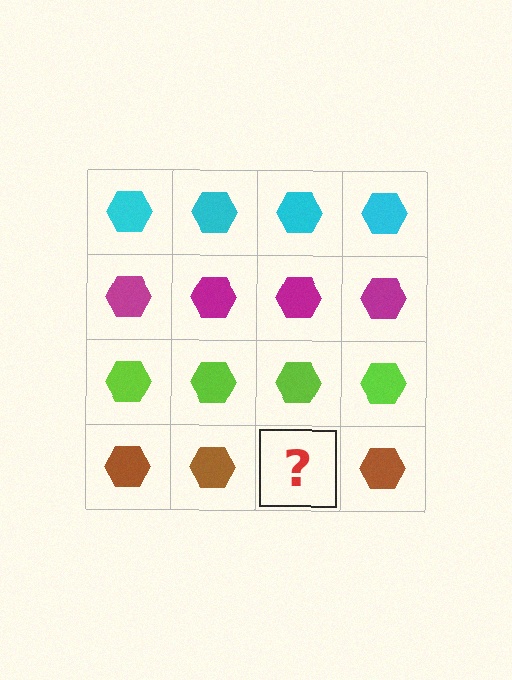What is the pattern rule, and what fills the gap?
The rule is that each row has a consistent color. The gap should be filled with a brown hexagon.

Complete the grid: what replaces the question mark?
The question mark should be replaced with a brown hexagon.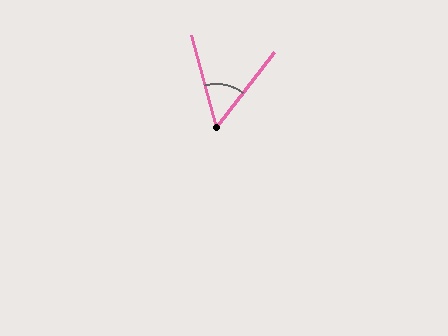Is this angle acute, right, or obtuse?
It is acute.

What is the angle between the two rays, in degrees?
Approximately 53 degrees.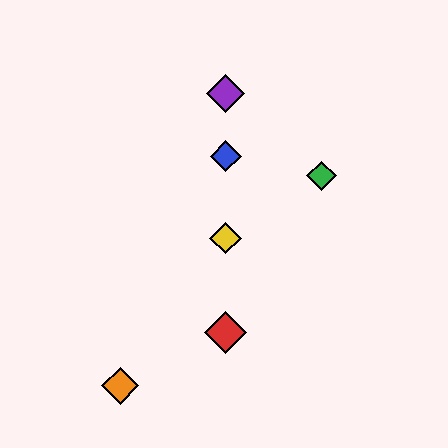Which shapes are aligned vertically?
The red diamond, the blue diamond, the yellow diamond, the purple diamond are aligned vertically.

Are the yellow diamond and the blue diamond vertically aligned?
Yes, both are at x≈226.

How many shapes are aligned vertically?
4 shapes (the red diamond, the blue diamond, the yellow diamond, the purple diamond) are aligned vertically.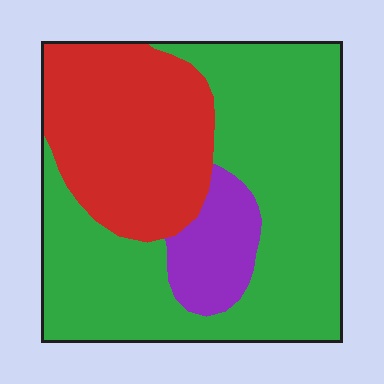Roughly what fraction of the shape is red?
Red takes up about one third (1/3) of the shape.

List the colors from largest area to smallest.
From largest to smallest: green, red, purple.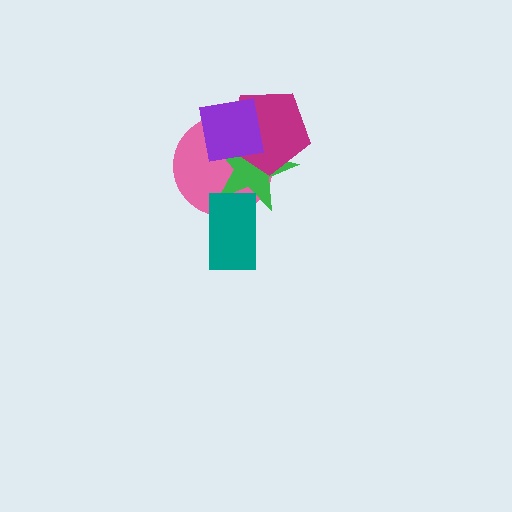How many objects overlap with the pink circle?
4 objects overlap with the pink circle.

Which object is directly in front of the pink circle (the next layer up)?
The green star is directly in front of the pink circle.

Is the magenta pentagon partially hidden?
Yes, it is partially covered by another shape.